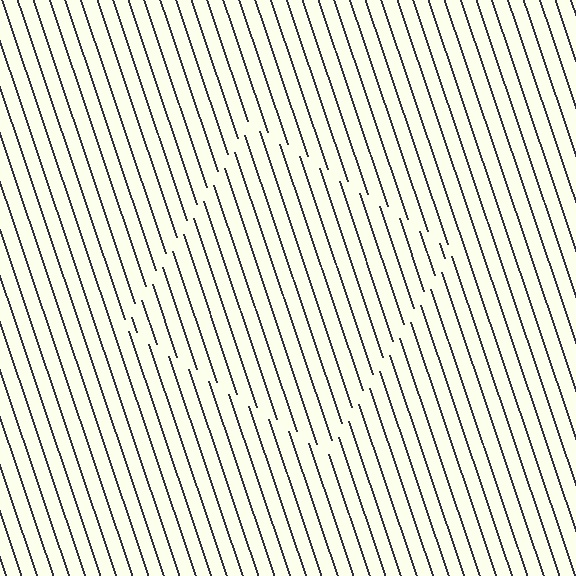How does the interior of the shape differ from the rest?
The interior of the shape contains the same grating, shifted by half a period — the contour is defined by the phase discontinuity where line-ends from the inner and outer gratings abut.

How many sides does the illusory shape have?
4 sides — the line-ends trace a square.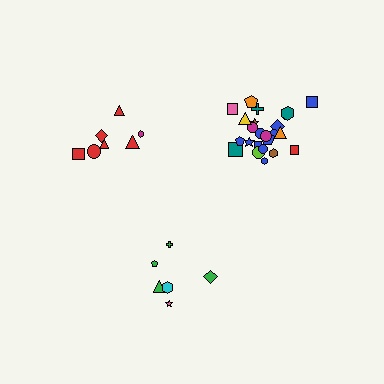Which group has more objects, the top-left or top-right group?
The top-right group.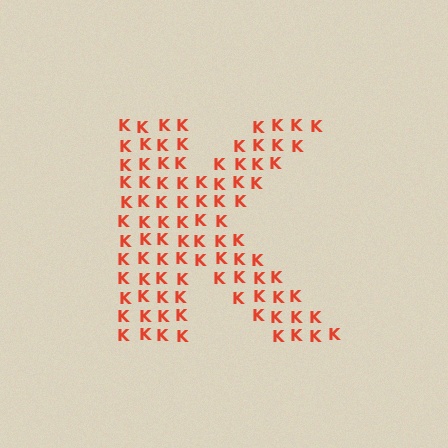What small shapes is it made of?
It is made of small letter K's.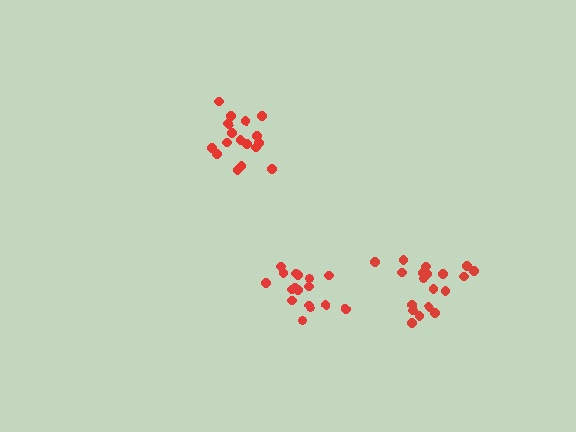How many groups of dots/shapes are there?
There are 3 groups.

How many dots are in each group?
Group 1: 18 dots, Group 2: 19 dots, Group 3: 17 dots (54 total).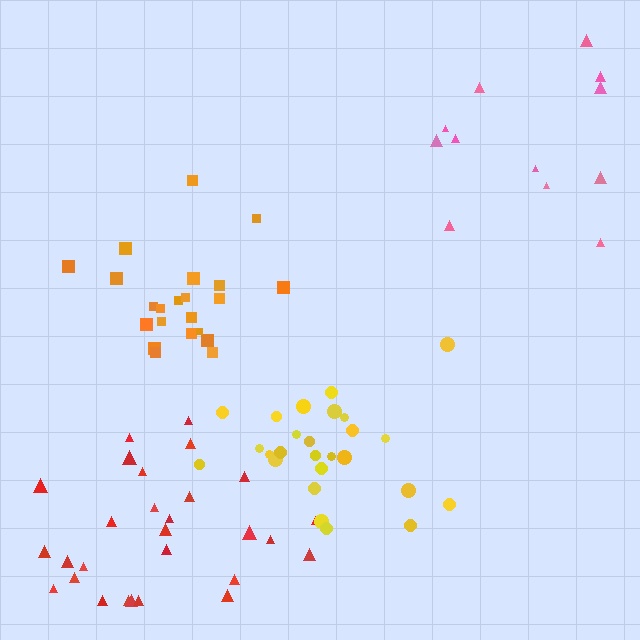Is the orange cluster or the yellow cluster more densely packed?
Orange.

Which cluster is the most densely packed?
Orange.